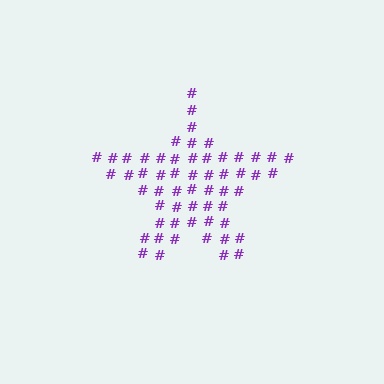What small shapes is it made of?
It is made of small hash symbols.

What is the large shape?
The large shape is a star.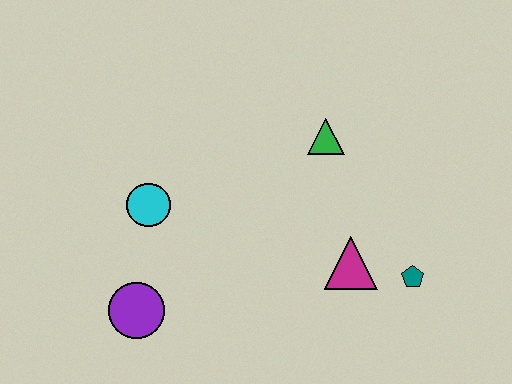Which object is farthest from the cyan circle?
The teal pentagon is farthest from the cyan circle.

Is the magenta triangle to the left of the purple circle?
No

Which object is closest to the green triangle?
The magenta triangle is closest to the green triangle.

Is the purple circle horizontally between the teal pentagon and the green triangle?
No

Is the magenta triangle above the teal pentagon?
Yes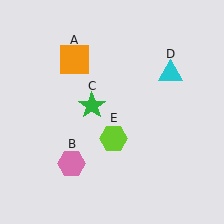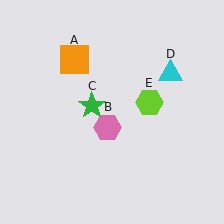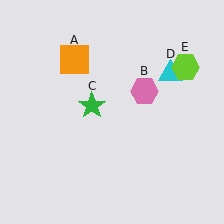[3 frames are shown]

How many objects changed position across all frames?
2 objects changed position: pink hexagon (object B), lime hexagon (object E).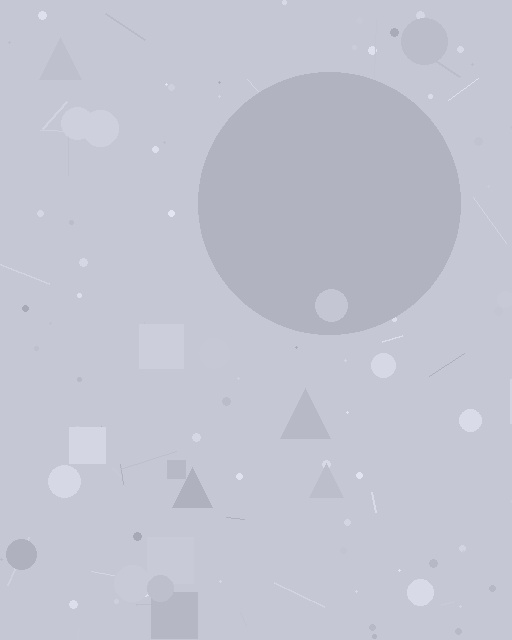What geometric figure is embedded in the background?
A circle is embedded in the background.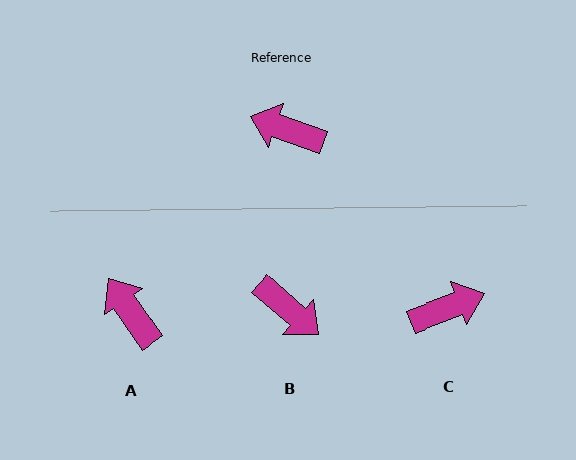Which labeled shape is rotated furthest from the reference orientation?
B, about 159 degrees away.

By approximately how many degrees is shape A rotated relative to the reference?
Approximately 36 degrees clockwise.